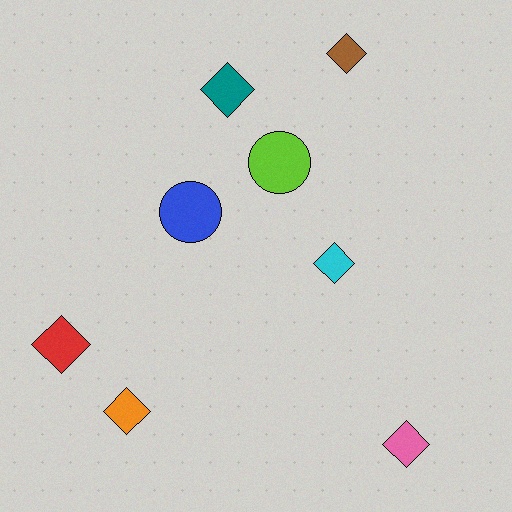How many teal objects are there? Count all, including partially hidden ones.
There is 1 teal object.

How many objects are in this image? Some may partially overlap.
There are 8 objects.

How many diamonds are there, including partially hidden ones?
There are 6 diamonds.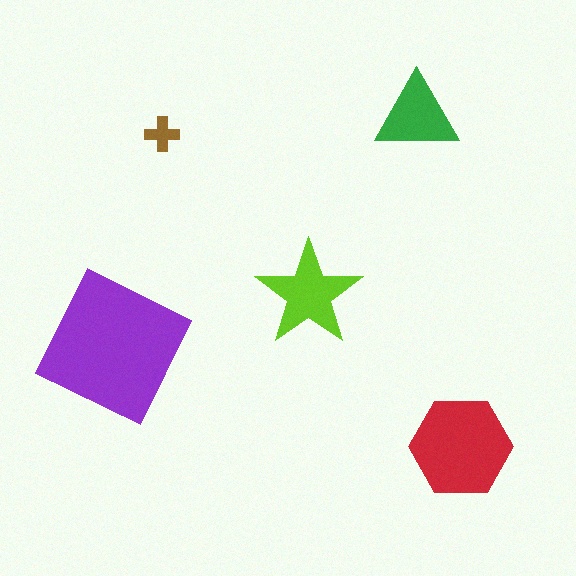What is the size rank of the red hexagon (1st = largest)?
2nd.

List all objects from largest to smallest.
The purple square, the red hexagon, the lime star, the green triangle, the brown cross.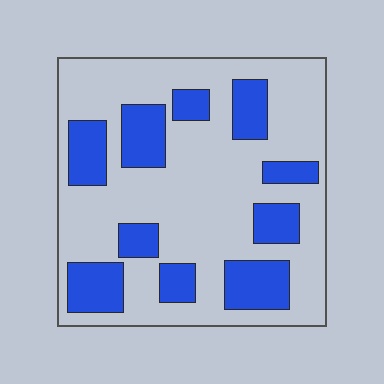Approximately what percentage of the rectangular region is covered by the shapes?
Approximately 30%.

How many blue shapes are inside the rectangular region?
10.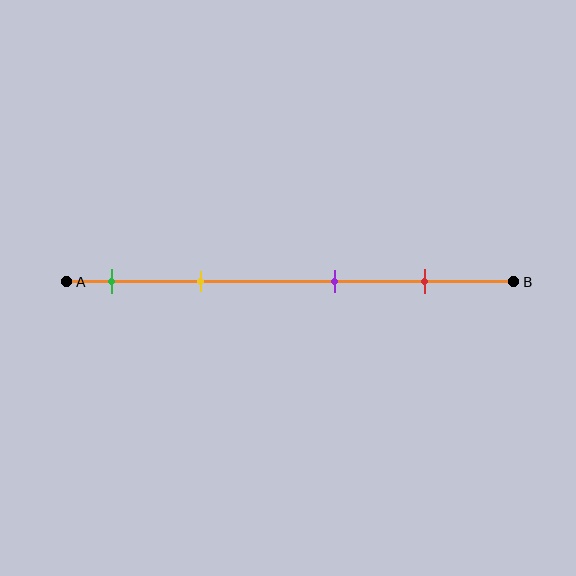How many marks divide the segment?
There are 4 marks dividing the segment.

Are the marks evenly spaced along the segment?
No, the marks are not evenly spaced.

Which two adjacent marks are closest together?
The green and yellow marks are the closest adjacent pair.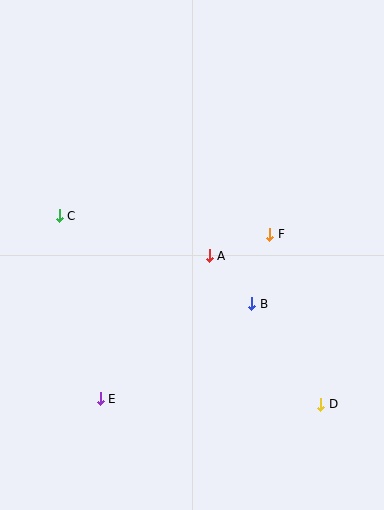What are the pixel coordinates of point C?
Point C is at (59, 216).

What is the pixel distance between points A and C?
The distance between A and C is 155 pixels.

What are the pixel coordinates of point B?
Point B is at (252, 304).